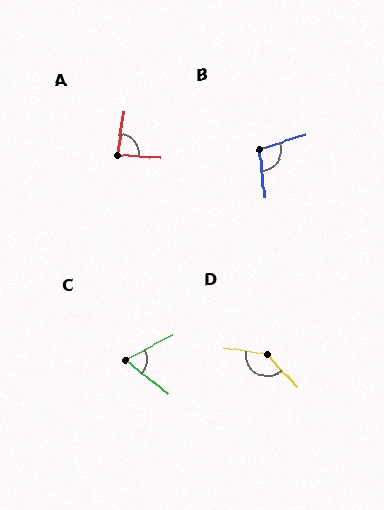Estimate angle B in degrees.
Approximately 102 degrees.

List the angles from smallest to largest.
C (66°), A (85°), B (102°), D (142°).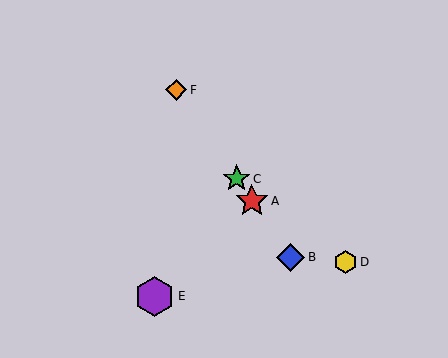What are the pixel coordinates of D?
Object D is at (345, 262).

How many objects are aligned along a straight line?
4 objects (A, B, C, F) are aligned along a straight line.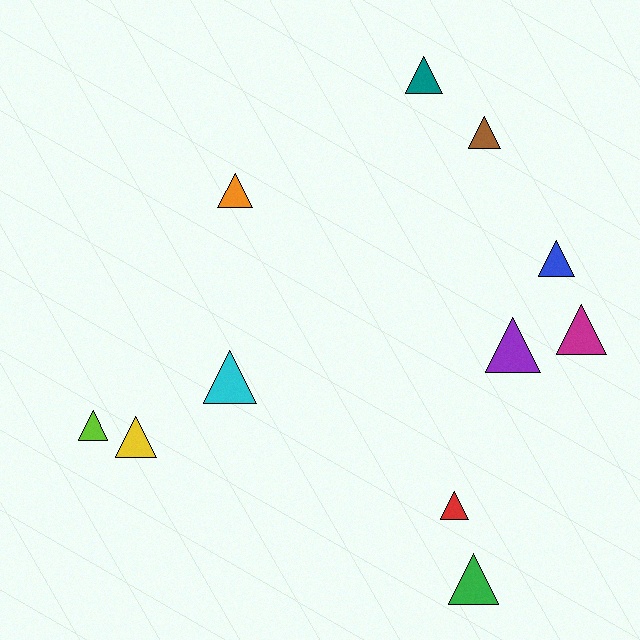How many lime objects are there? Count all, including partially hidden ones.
There is 1 lime object.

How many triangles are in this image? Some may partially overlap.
There are 11 triangles.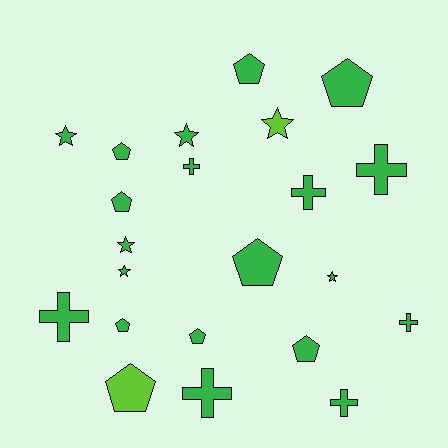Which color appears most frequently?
Green, with 20 objects.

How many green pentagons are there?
There are 8 green pentagons.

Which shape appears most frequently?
Pentagon, with 9 objects.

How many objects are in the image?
There are 22 objects.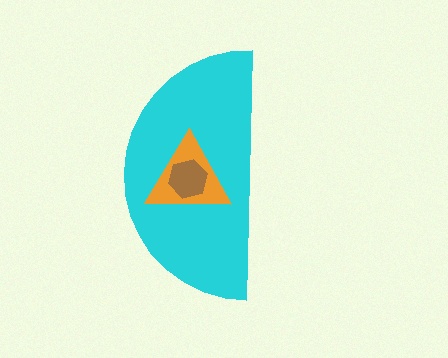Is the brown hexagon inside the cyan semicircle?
Yes.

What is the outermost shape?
The cyan semicircle.